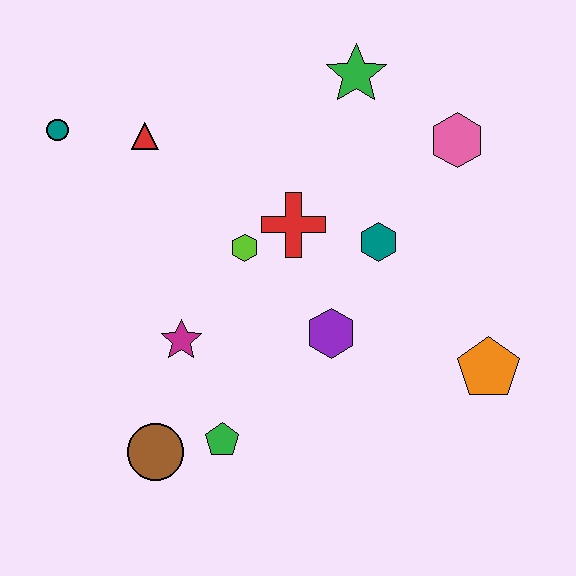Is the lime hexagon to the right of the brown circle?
Yes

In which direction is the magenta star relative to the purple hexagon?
The magenta star is to the left of the purple hexagon.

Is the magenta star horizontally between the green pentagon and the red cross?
No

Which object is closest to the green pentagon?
The brown circle is closest to the green pentagon.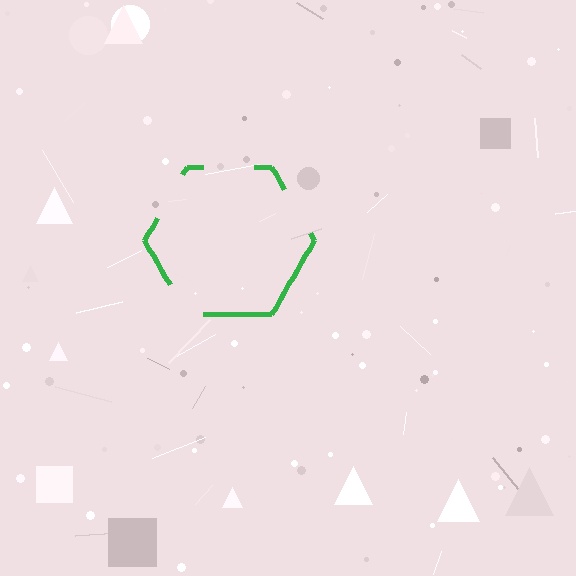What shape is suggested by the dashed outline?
The dashed outline suggests a hexagon.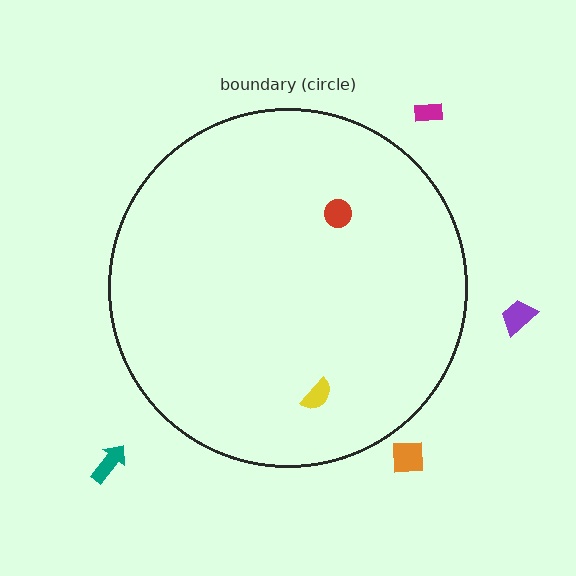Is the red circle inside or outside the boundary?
Inside.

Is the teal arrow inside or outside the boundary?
Outside.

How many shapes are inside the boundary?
2 inside, 4 outside.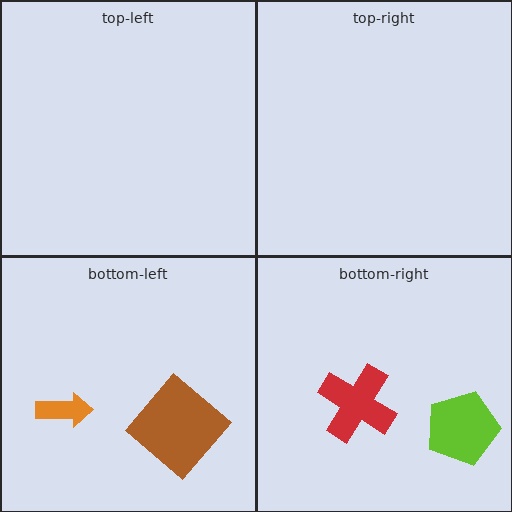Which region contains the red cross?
The bottom-right region.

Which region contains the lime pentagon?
The bottom-right region.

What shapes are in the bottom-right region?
The lime pentagon, the red cross.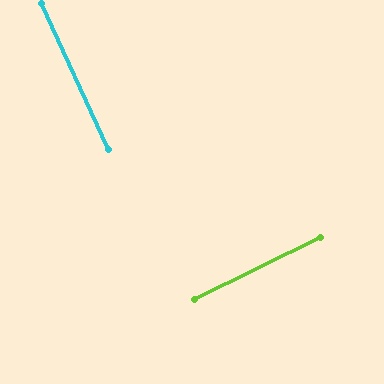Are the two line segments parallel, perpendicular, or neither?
Perpendicular — they meet at approximately 88°.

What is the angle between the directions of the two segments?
Approximately 88 degrees.